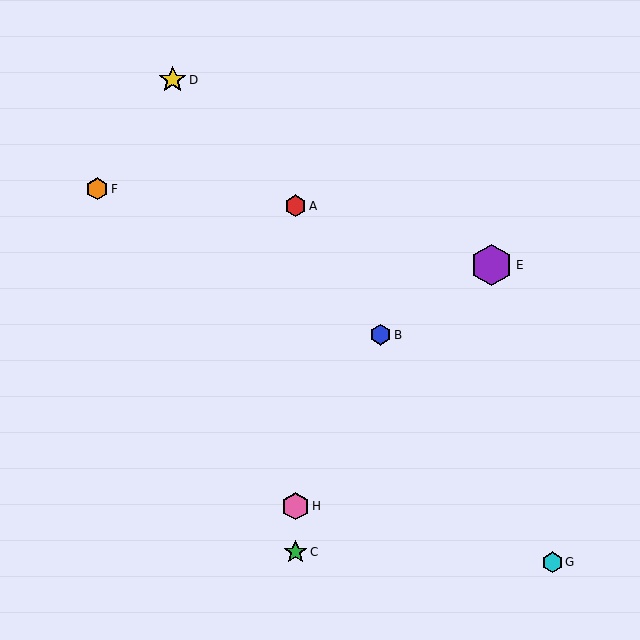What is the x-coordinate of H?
Object H is at x≈295.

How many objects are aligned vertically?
3 objects (A, C, H) are aligned vertically.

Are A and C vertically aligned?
Yes, both are at x≈295.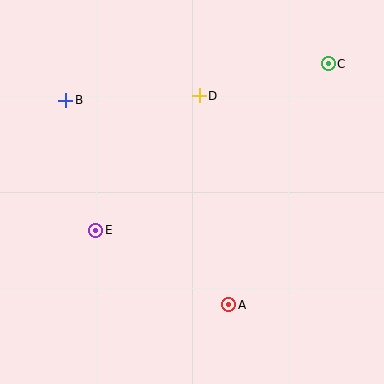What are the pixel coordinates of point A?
Point A is at (229, 305).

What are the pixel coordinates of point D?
Point D is at (199, 96).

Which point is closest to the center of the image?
Point D at (199, 96) is closest to the center.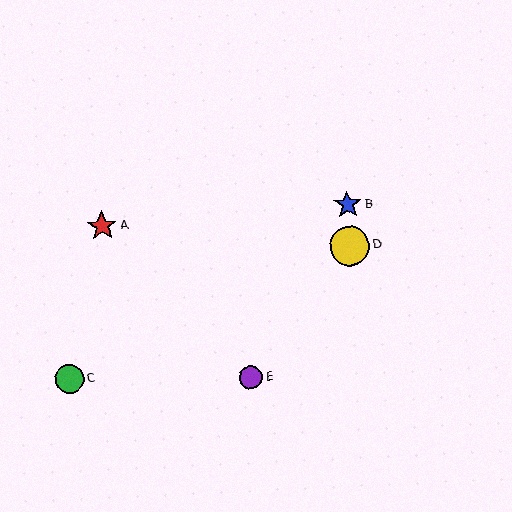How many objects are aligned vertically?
2 objects (B, D) are aligned vertically.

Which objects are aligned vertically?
Objects B, D are aligned vertically.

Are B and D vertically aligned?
Yes, both are at x≈348.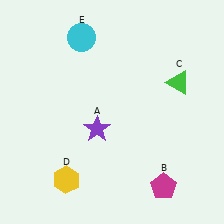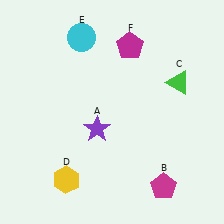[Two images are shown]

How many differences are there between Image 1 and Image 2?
There is 1 difference between the two images.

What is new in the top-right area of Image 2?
A magenta pentagon (F) was added in the top-right area of Image 2.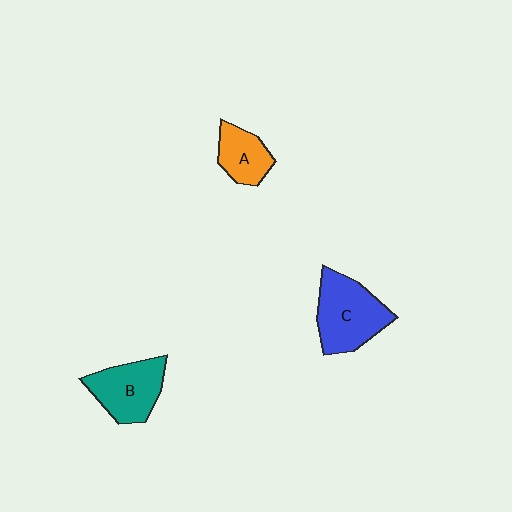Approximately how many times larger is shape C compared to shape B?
Approximately 1.2 times.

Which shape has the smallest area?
Shape A (orange).